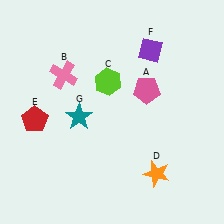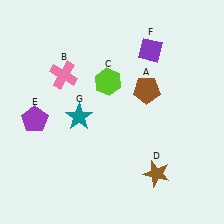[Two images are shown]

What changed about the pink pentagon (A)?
In Image 1, A is pink. In Image 2, it changed to brown.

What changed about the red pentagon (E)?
In Image 1, E is red. In Image 2, it changed to purple.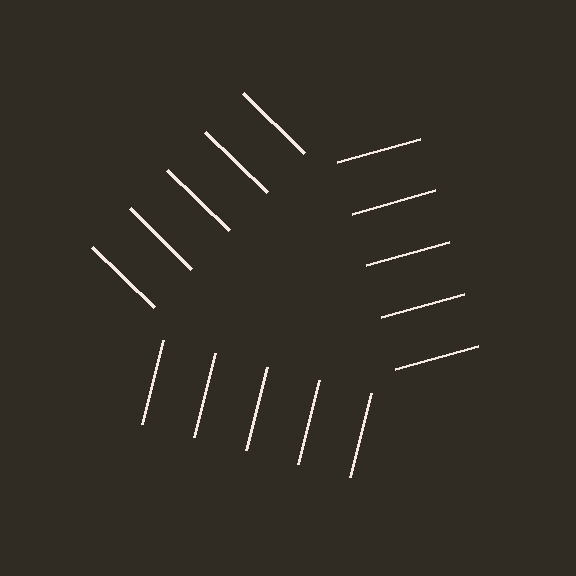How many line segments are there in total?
15 — 5 along each of the 3 edges.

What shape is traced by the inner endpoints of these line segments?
An illusory triangle — the line segments terminate on its edges but no continuous stroke is drawn.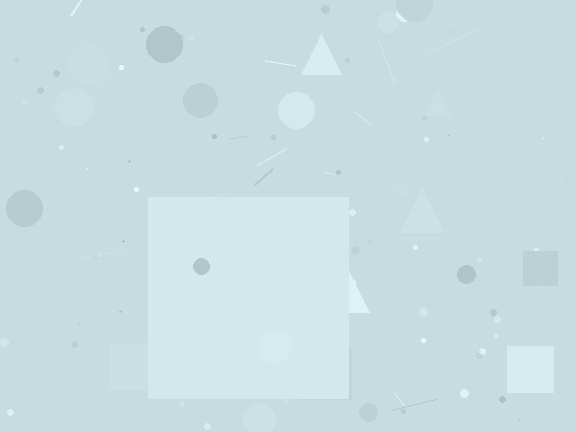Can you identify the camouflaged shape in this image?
The camouflaged shape is a square.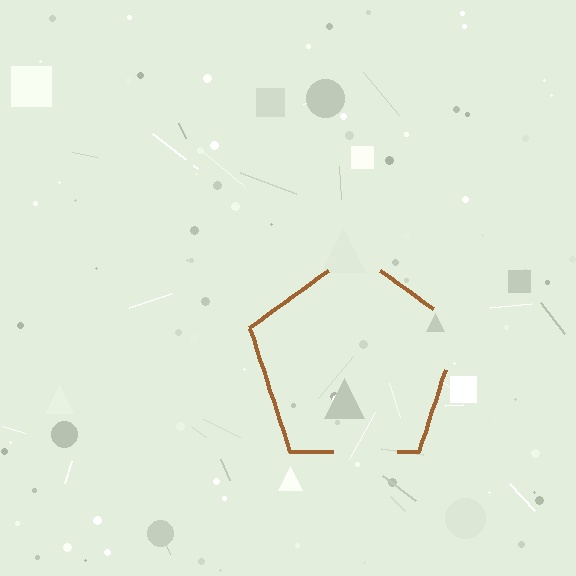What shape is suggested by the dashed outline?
The dashed outline suggests a pentagon.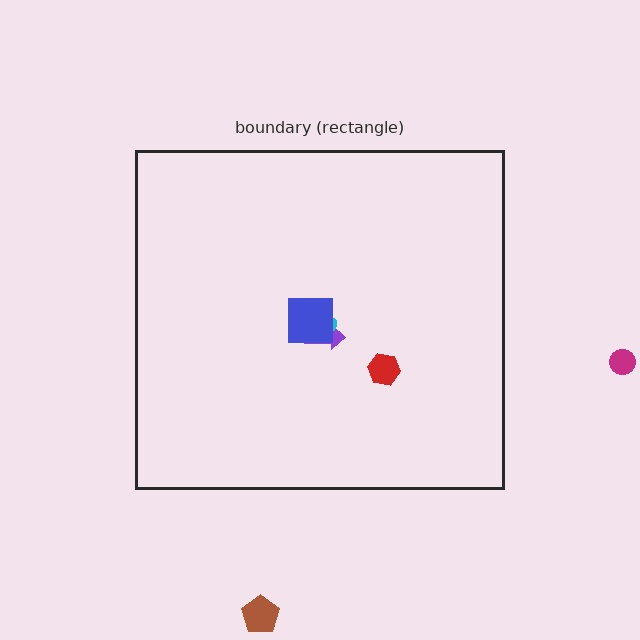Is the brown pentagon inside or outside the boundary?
Outside.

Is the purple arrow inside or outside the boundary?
Inside.